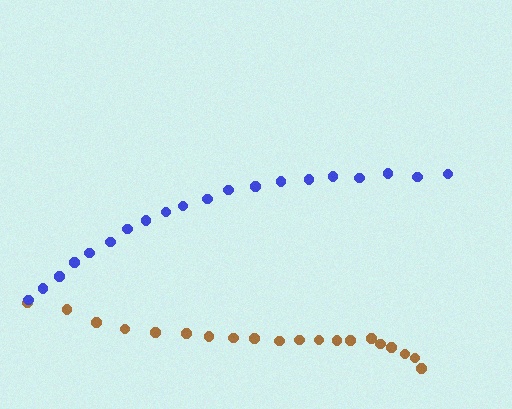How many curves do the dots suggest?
There are 2 distinct paths.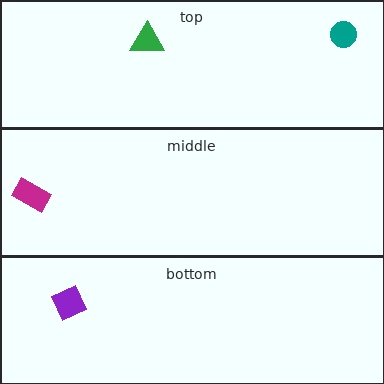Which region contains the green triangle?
The top region.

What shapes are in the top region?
The teal circle, the green triangle.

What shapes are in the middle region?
The magenta rectangle.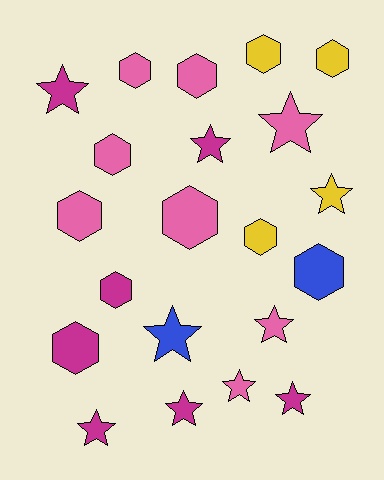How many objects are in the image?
There are 21 objects.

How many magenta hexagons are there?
There are 2 magenta hexagons.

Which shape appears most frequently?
Hexagon, with 11 objects.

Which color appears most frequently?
Pink, with 8 objects.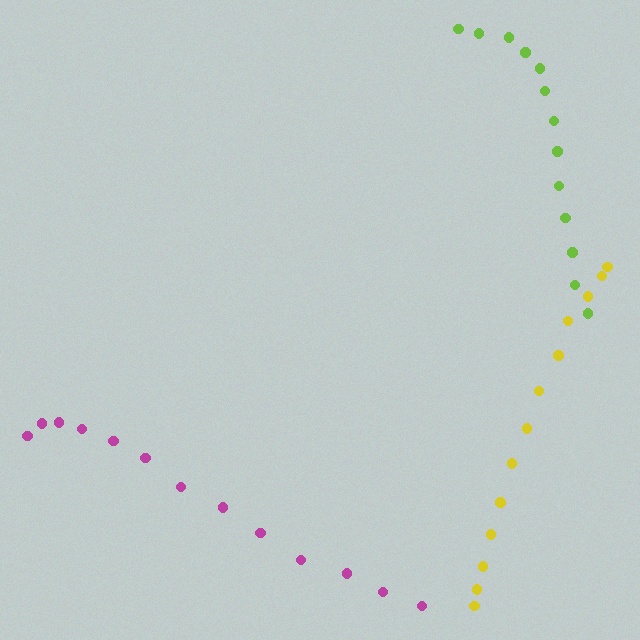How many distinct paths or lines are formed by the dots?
There are 3 distinct paths.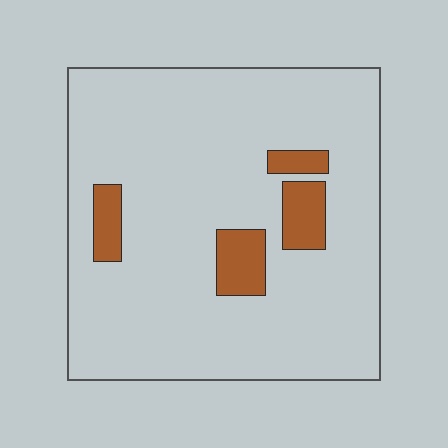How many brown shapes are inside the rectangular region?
4.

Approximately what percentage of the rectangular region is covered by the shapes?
Approximately 10%.